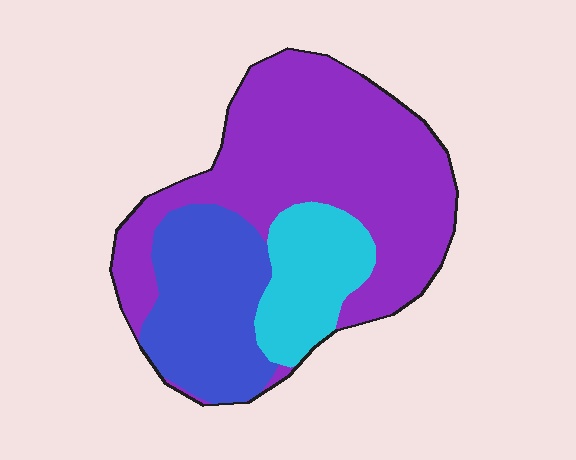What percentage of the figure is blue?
Blue takes up about one quarter (1/4) of the figure.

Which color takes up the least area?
Cyan, at roughly 15%.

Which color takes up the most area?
Purple, at roughly 55%.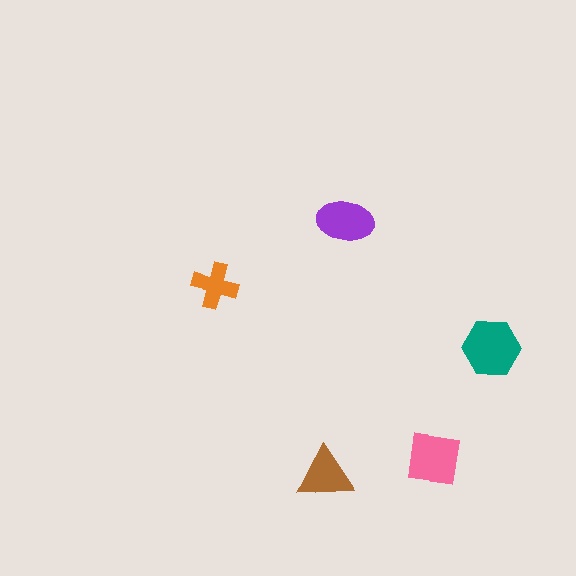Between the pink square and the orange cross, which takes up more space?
The pink square.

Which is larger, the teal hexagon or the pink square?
The teal hexagon.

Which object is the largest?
The teal hexagon.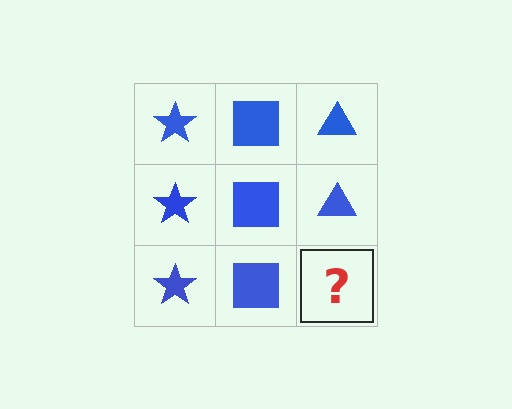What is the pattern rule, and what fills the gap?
The rule is that each column has a consistent shape. The gap should be filled with a blue triangle.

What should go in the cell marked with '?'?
The missing cell should contain a blue triangle.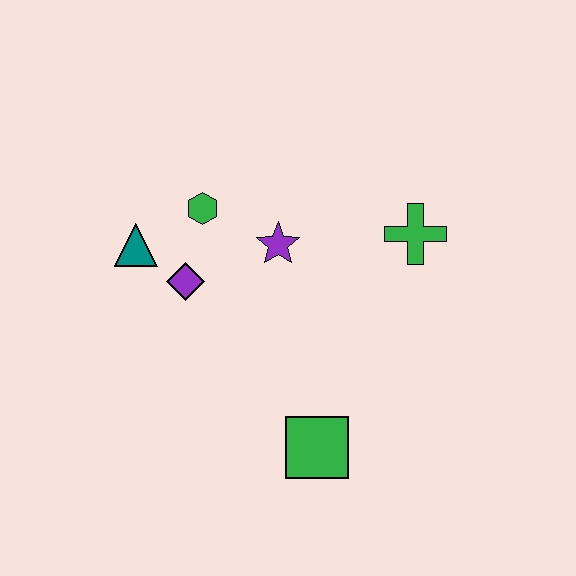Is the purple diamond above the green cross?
No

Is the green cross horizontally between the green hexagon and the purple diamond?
No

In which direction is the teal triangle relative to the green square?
The teal triangle is above the green square.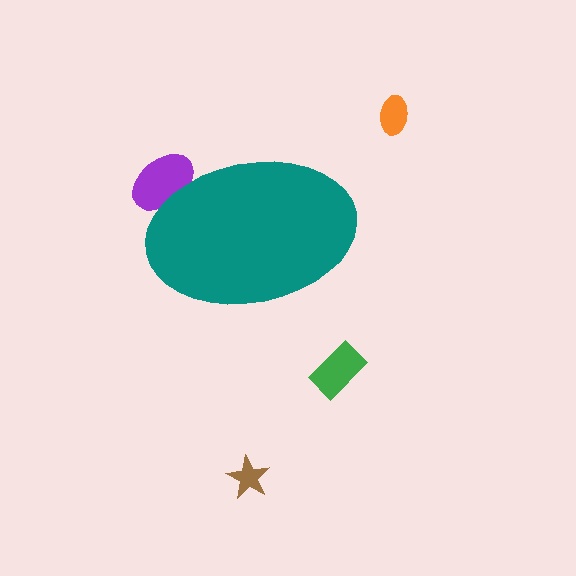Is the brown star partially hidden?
No, the brown star is fully visible.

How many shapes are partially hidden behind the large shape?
1 shape is partially hidden.